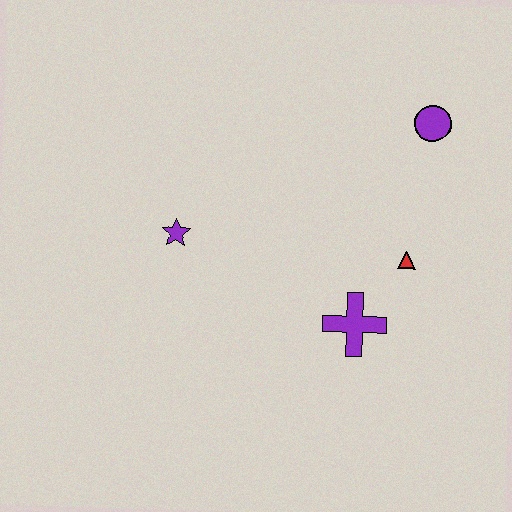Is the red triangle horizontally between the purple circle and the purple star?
Yes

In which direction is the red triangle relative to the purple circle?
The red triangle is below the purple circle.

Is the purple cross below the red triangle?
Yes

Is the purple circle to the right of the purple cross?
Yes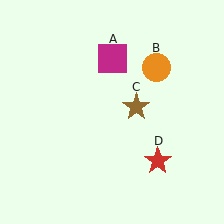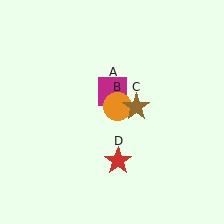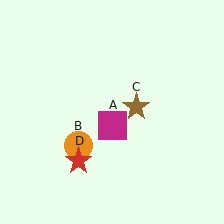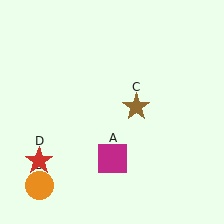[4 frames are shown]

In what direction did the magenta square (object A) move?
The magenta square (object A) moved down.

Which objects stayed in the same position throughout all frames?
Brown star (object C) remained stationary.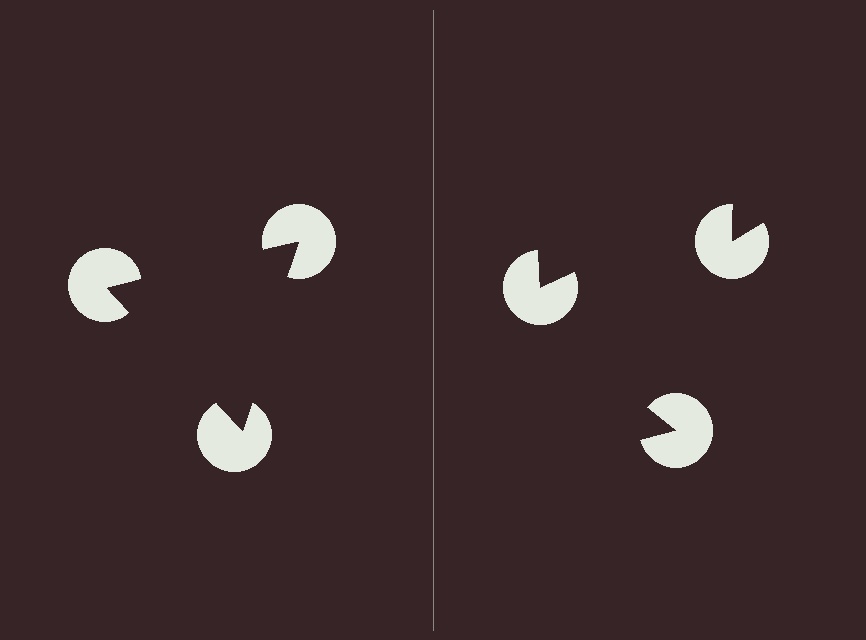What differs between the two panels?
The pac-man discs are positioned identically on both sides; only the wedge orientations differ. On the left they align to a triangle; on the right they are misaligned.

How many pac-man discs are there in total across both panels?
6 — 3 on each side.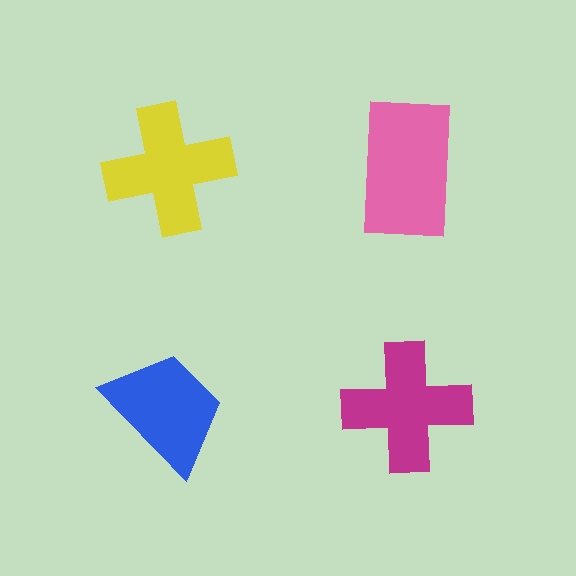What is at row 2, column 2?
A magenta cross.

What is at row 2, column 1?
A blue trapezoid.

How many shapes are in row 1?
2 shapes.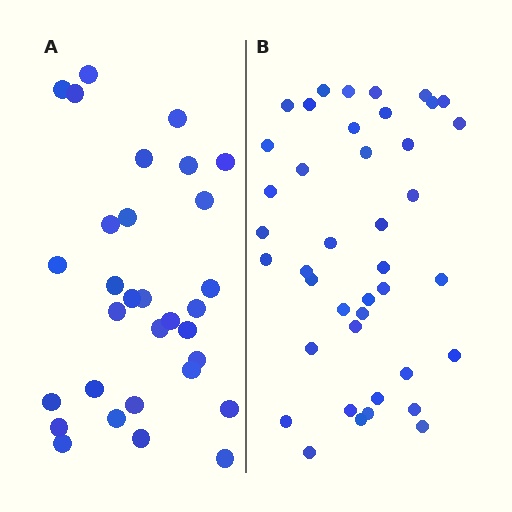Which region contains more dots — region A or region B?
Region B (the right region) has more dots.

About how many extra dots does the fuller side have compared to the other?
Region B has roughly 10 or so more dots than region A.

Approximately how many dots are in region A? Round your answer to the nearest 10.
About 30 dots. (The exact count is 31, which rounds to 30.)